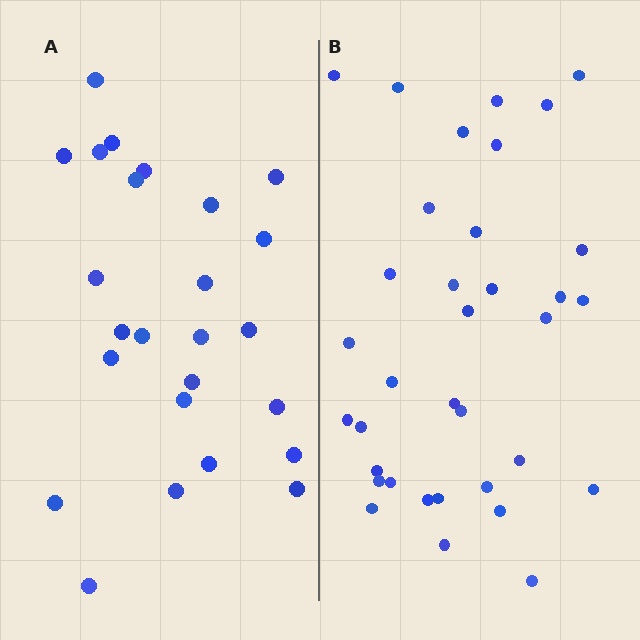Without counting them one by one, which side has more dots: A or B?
Region B (the right region) has more dots.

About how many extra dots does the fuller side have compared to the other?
Region B has roughly 10 or so more dots than region A.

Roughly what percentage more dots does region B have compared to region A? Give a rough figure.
About 40% more.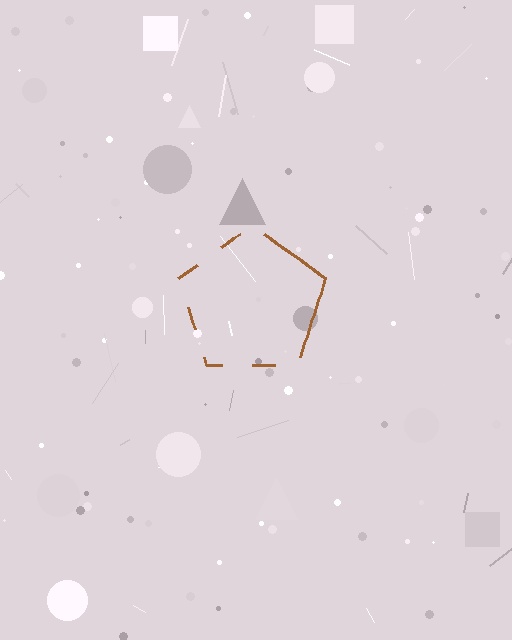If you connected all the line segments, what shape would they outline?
They would outline a pentagon.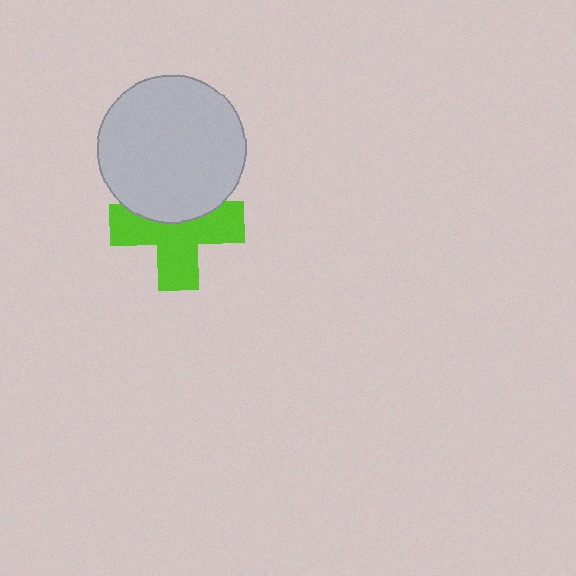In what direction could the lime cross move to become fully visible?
The lime cross could move down. That would shift it out from behind the light gray circle entirely.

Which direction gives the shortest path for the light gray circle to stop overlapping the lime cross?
Moving up gives the shortest separation.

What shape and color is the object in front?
The object in front is a light gray circle.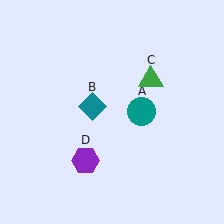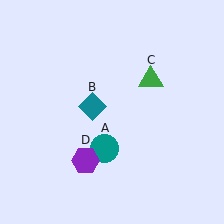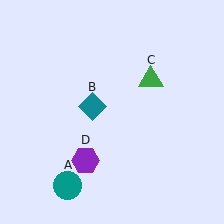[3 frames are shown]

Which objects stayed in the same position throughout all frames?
Teal diamond (object B) and green triangle (object C) and purple hexagon (object D) remained stationary.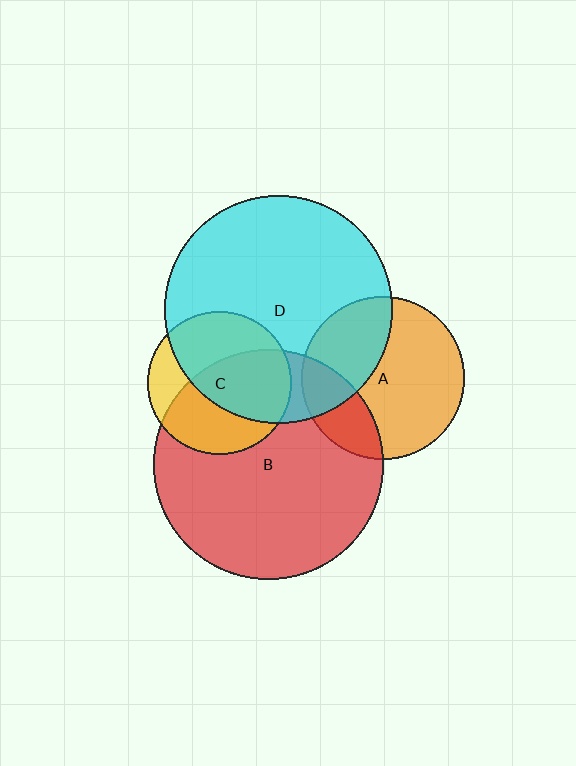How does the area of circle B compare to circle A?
Approximately 2.0 times.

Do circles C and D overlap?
Yes.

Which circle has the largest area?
Circle B (red).